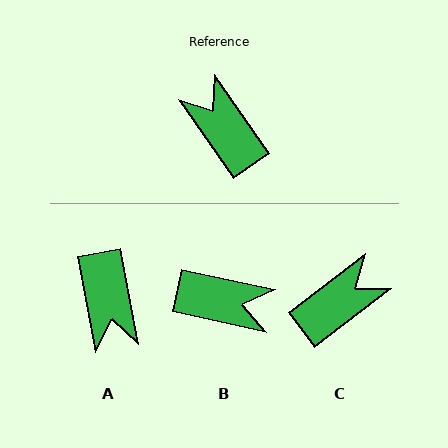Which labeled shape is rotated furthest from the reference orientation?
A, about 155 degrees away.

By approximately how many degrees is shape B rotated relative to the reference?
Approximately 137 degrees clockwise.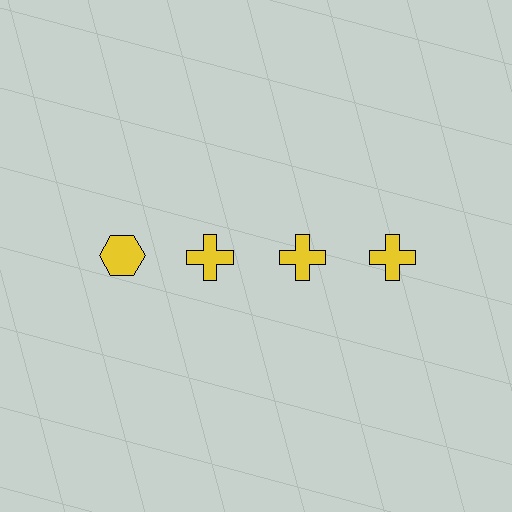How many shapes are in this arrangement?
There are 4 shapes arranged in a grid pattern.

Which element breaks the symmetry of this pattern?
The yellow hexagon in the top row, leftmost column breaks the symmetry. All other shapes are yellow crosses.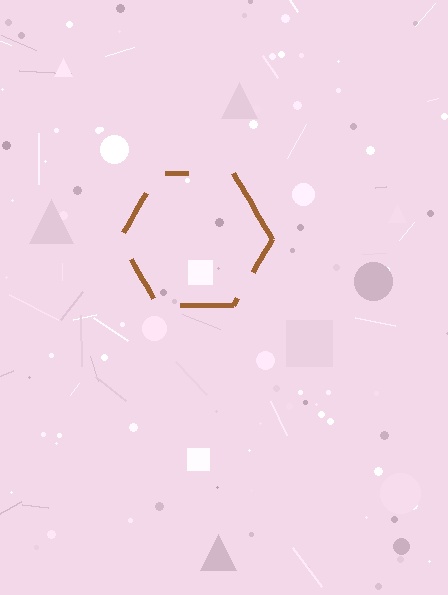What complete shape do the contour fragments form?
The contour fragments form a hexagon.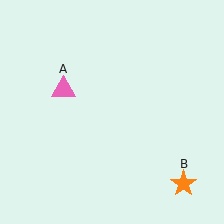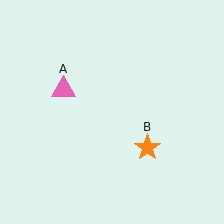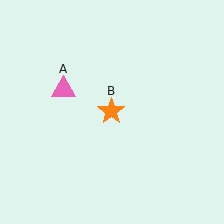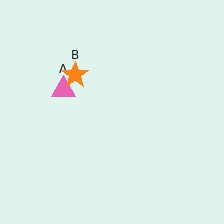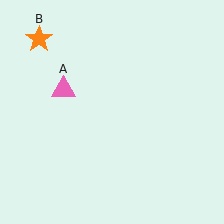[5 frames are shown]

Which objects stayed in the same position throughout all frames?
Pink triangle (object A) remained stationary.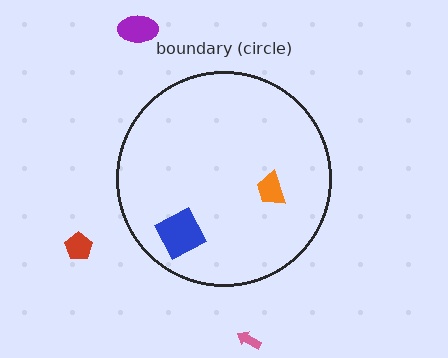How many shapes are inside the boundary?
2 inside, 3 outside.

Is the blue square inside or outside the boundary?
Inside.